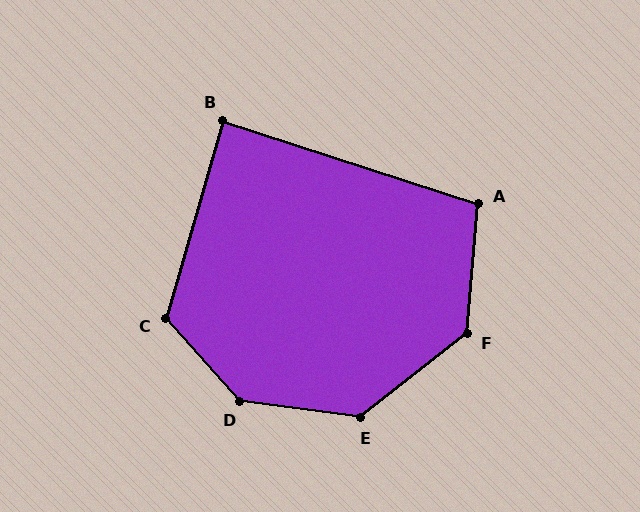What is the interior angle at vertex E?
Approximately 134 degrees (obtuse).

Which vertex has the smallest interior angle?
B, at approximately 88 degrees.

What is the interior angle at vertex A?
Approximately 103 degrees (obtuse).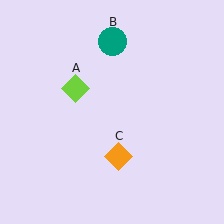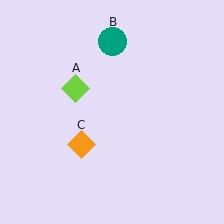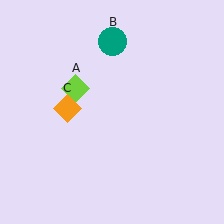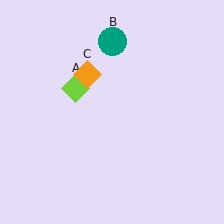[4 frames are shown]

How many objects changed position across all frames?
1 object changed position: orange diamond (object C).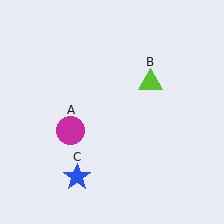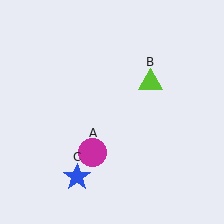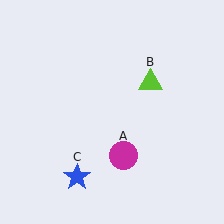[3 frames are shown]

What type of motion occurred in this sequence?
The magenta circle (object A) rotated counterclockwise around the center of the scene.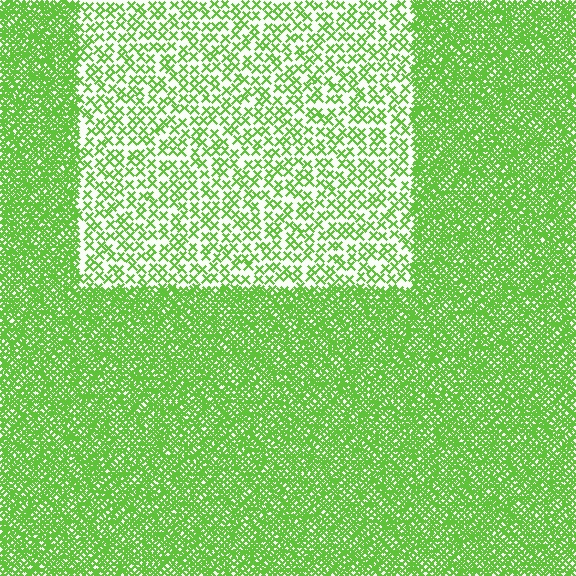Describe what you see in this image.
The image contains small lime elements arranged at two different densities. A rectangle-shaped region is visible where the elements are less densely packed than the surrounding area.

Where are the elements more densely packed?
The elements are more densely packed outside the rectangle boundary.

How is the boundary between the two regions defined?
The boundary is defined by a change in element density (approximately 3.1x ratio). All elements are the same color, size, and shape.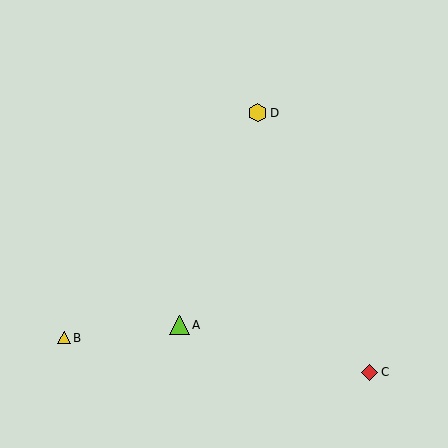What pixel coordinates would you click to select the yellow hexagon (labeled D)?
Click at (258, 113) to select the yellow hexagon D.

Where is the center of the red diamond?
The center of the red diamond is at (370, 372).